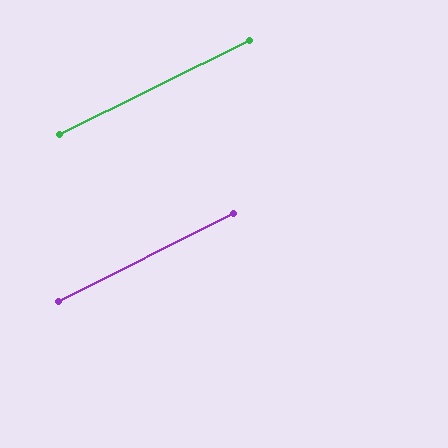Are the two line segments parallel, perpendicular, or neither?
Parallel — their directions differ by only 0.3°.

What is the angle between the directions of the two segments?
Approximately 0 degrees.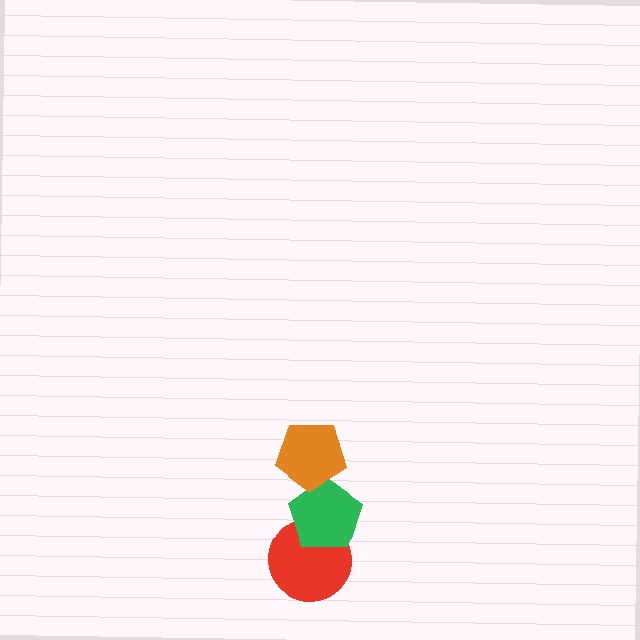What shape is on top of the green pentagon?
The orange pentagon is on top of the green pentagon.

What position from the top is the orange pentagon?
The orange pentagon is 1st from the top.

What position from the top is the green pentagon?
The green pentagon is 2nd from the top.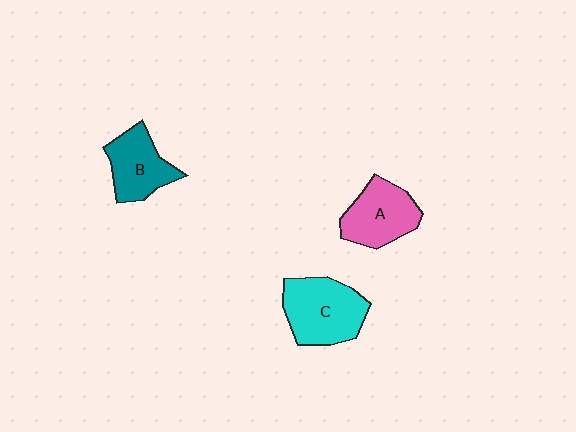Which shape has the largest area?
Shape C (cyan).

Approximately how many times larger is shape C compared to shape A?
Approximately 1.2 times.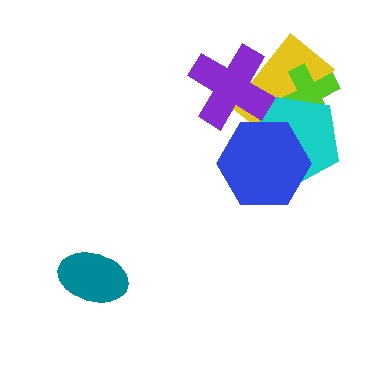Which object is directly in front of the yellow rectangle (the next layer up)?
The lime cross is directly in front of the yellow rectangle.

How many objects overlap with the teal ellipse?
0 objects overlap with the teal ellipse.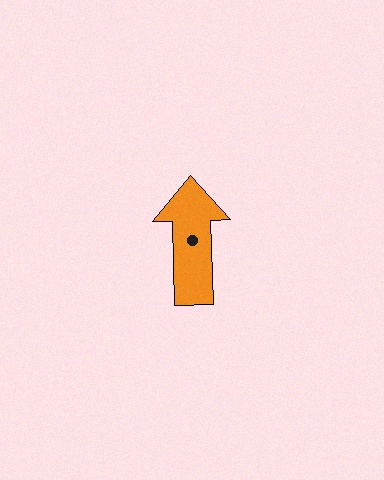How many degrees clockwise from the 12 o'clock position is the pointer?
Approximately 358 degrees.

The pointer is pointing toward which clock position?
Roughly 12 o'clock.